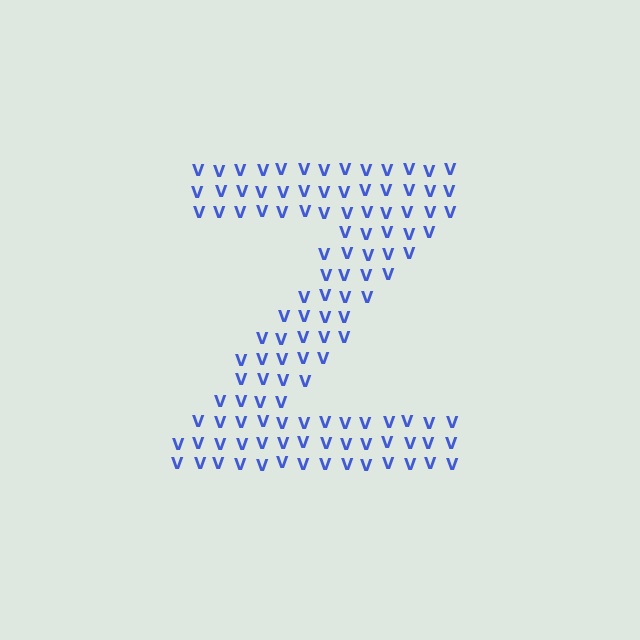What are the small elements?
The small elements are letter V's.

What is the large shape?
The large shape is the letter Z.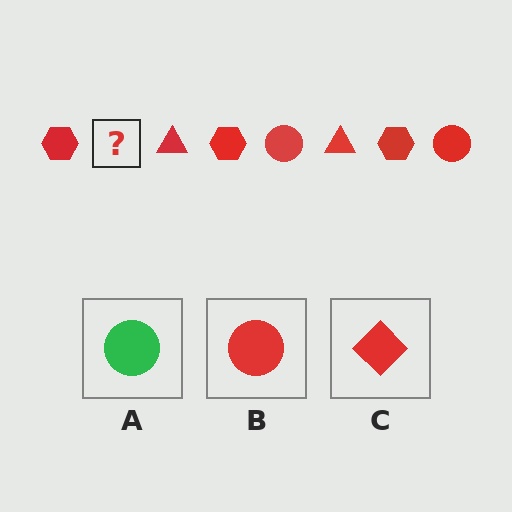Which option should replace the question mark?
Option B.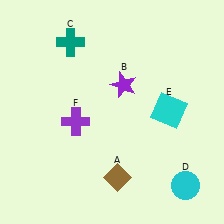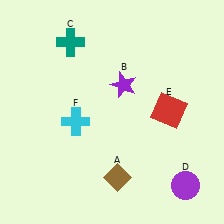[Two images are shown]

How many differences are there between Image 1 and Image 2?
There are 3 differences between the two images.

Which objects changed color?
D changed from cyan to purple. E changed from cyan to red. F changed from purple to cyan.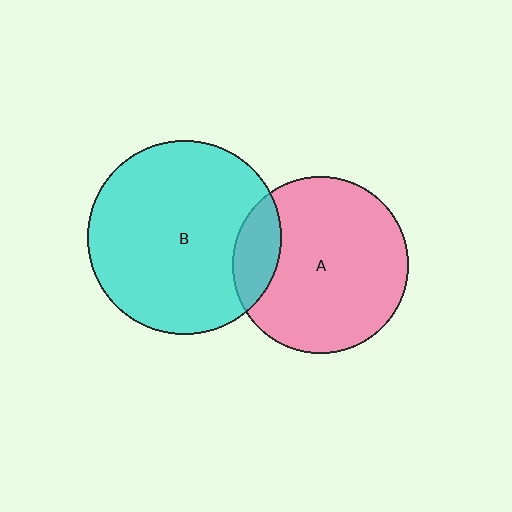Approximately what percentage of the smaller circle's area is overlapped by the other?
Approximately 15%.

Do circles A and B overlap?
Yes.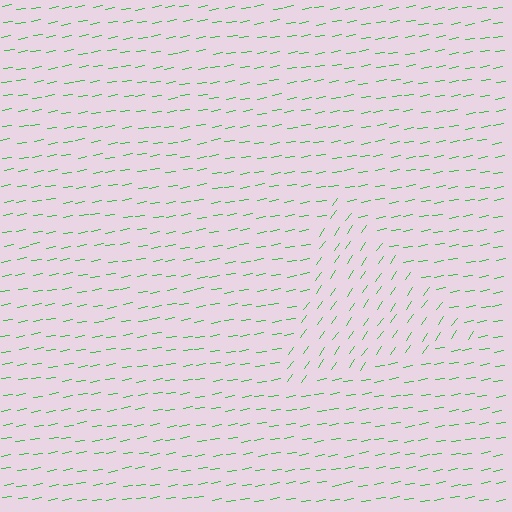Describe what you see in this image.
The image is filled with small green line segments. A triangle region in the image has lines oriented differently from the surrounding lines, creating a visible texture boundary.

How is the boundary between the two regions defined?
The boundary is defined purely by a change in line orientation (approximately 45 degrees difference). All lines are the same color and thickness.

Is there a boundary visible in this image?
Yes, there is a texture boundary formed by a change in line orientation.